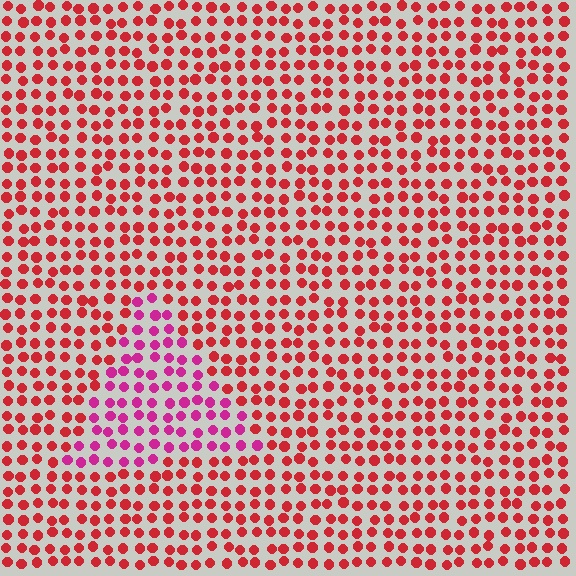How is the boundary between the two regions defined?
The boundary is defined purely by a slight shift in hue (about 36 degrees). Spacing, size, and orientation are identical on both sides.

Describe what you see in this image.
The image is filled with small red elements in a uniform arrangement. A triangle-shaped region is visible where the elements are tinted to a slightly different hue, forming a subtle color boundary.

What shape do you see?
I see a triangle.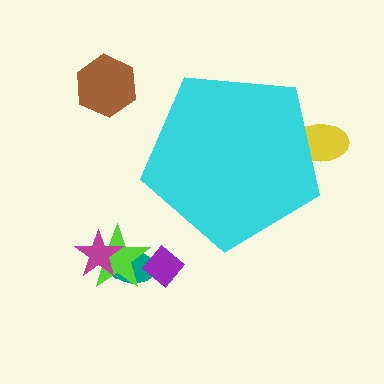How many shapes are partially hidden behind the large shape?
1 shape is partially hidden.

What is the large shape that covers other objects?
A cyan pentagon.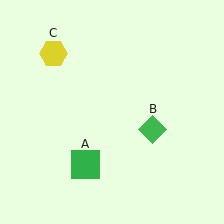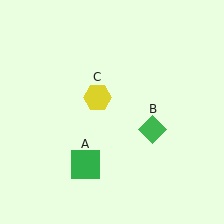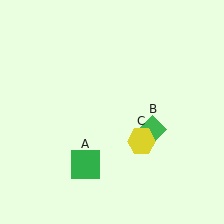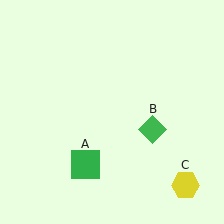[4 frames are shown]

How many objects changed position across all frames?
1 object changed position: yellow hexagon (object C).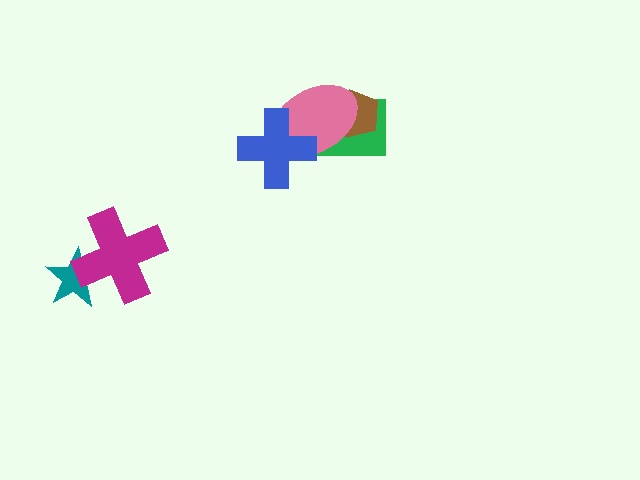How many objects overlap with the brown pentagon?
2 objects overlap with the brown pentagon.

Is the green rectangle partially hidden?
Yes, it is partially covered by another shape.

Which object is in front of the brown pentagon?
The pink ellipse is in front of the brown pentagon.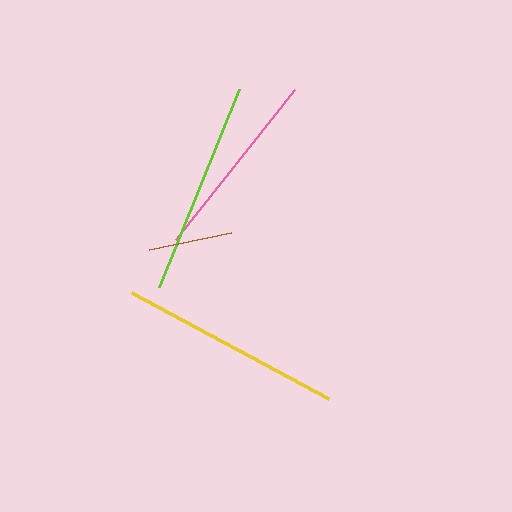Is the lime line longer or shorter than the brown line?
The lime line is longer than the brown line.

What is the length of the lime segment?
The lime segment is approximately 213 pixels long.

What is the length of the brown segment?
The brown segment is approximately 84 pixels long.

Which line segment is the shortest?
The brown line is the shortest at approximately 84 pixels.